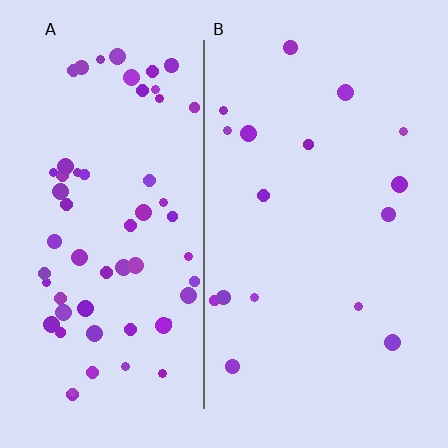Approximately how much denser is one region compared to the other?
Approximately 3.7× — region A over region B.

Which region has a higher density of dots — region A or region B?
A (the left).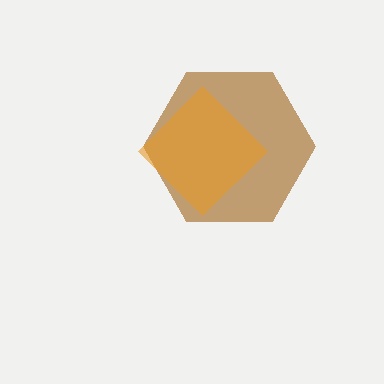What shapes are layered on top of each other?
The layered shapes are: a brown hexagon, an orange diamond.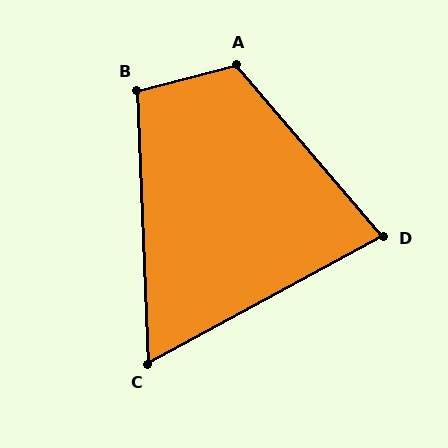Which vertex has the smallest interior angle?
C, at approximately 64 degrees.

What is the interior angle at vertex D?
Approximately 78 degrees (acute).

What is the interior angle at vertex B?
Approximately 102 degrees (obtuse).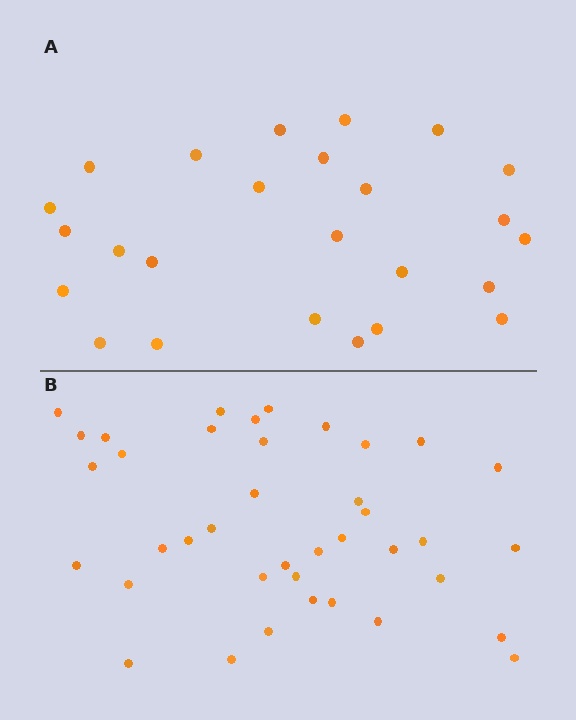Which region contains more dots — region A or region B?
Region B (the bottom region) has more dots.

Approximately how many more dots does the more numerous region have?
Region B has approximately 15 more dots than region A.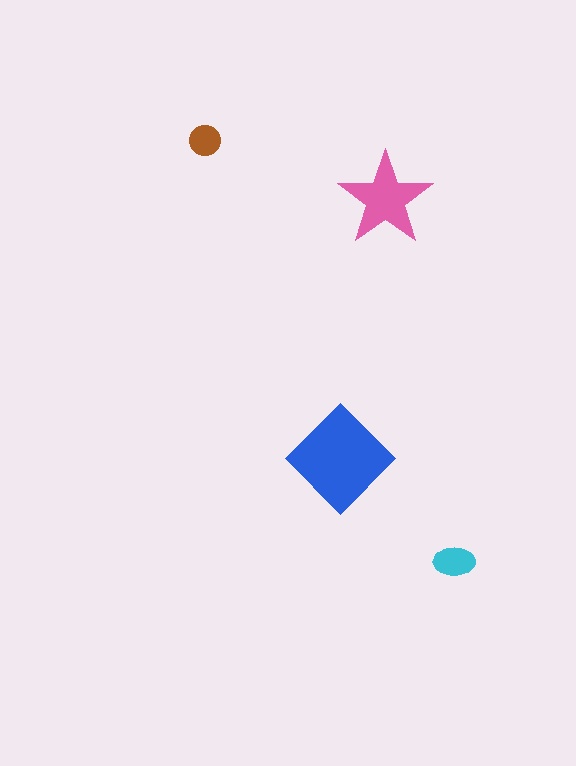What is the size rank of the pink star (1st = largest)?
2nd.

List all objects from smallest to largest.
The brown circle, the cyan ellipse, the pink star, the blue diamond.